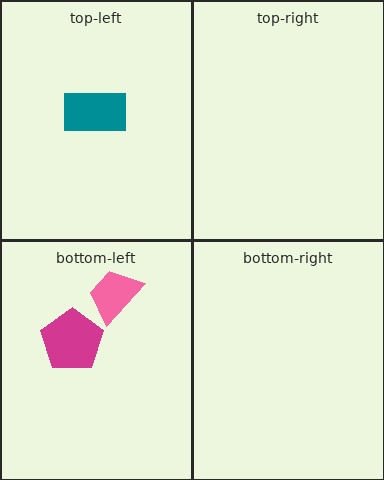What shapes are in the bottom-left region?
The magenta pentagon, the pink trapezoid.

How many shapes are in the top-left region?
1.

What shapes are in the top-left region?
The teal rectangle.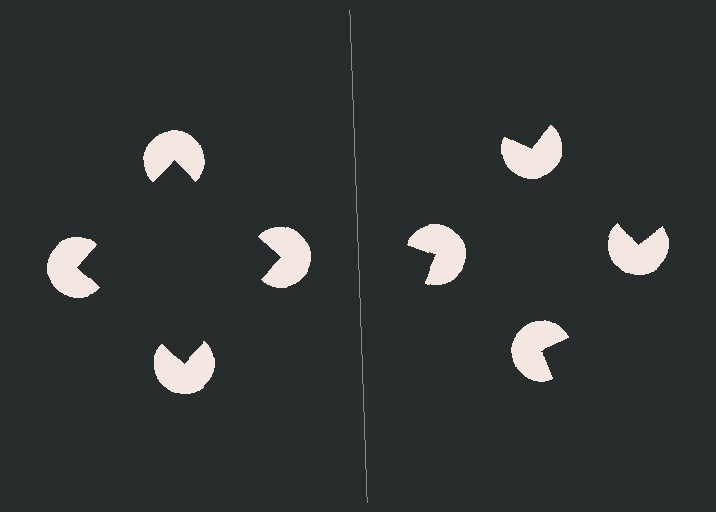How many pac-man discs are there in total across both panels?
8 — 4 on each side.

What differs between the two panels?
The pac-man discs are positioned identically on both sides; only the wedge orientations differ. On the left they align to a square; on the right they are misaligned.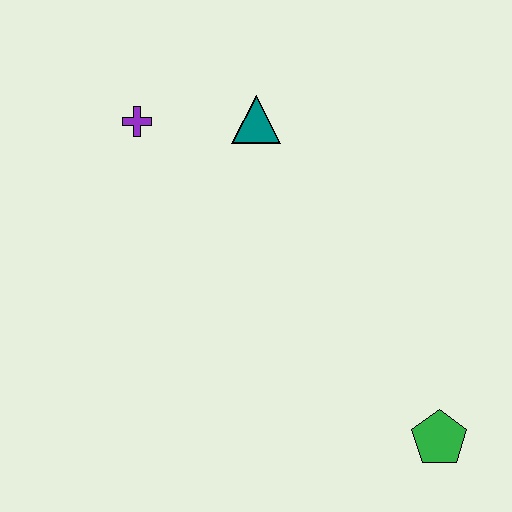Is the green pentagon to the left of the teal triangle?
No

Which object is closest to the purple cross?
The teal triangle is closest to the purple cross.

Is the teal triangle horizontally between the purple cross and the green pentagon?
Yes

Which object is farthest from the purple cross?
The green pentagon is farthest from the purple cross.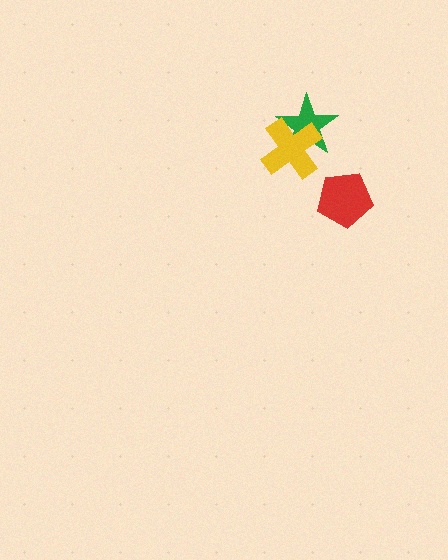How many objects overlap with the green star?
1 object overlaps with the green star.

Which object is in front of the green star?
The yellow cross is in front of the green star.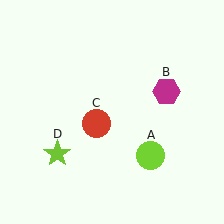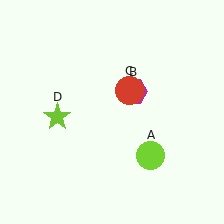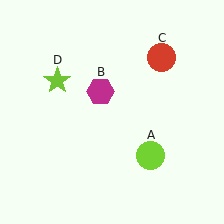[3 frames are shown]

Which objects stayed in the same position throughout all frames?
Lime circle (object A) remained stationary.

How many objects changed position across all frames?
3 objects changed position: magenta hexagon (object B), red circle (object C), lime star (object D).